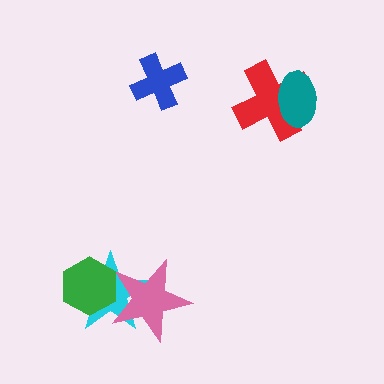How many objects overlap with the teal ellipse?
1 object overlaps with the teal ellipse.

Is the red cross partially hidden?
Yes, it is partially covered by another shape.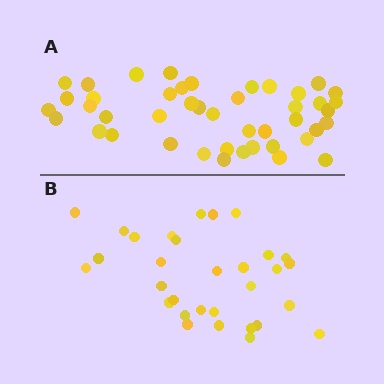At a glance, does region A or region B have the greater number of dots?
Region A (the top region) has more dots.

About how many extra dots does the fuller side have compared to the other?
Region A has approximately 15 more dots than region B.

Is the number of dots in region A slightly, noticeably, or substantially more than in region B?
Region A has noticeably more, but not dramatically so. The ratio is roughly 1.4 to 1.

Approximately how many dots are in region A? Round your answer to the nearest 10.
About 40 dots. (The exact count is 44, which rounds to 40.)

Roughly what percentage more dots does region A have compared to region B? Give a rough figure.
About 40% more.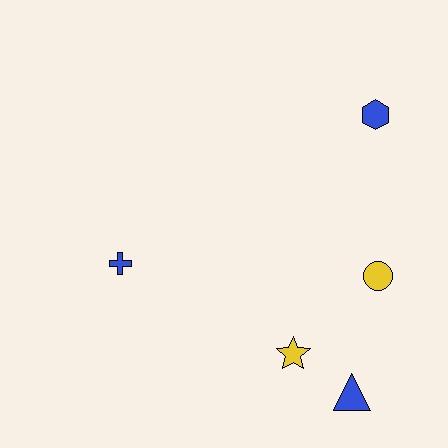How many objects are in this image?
There are 5 objects.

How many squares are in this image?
There are no squares.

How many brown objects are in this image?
There are no brown objects.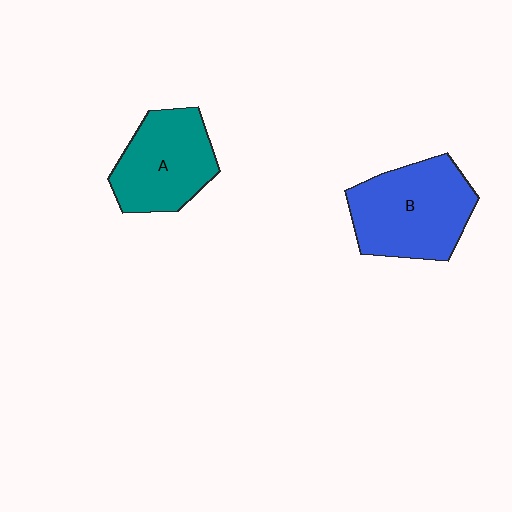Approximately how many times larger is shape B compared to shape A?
Approximately 1.2 times.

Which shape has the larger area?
Shape B (blue).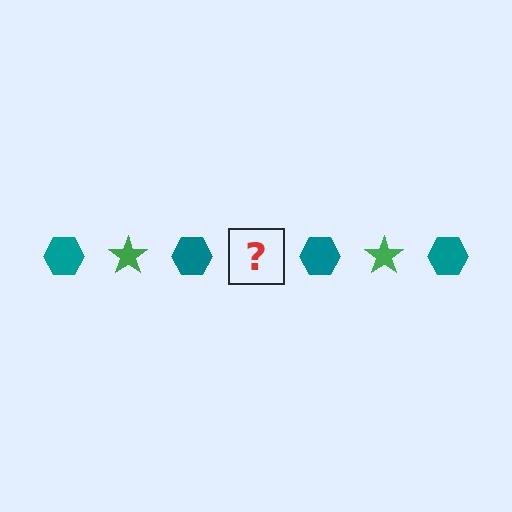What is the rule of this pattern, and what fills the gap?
The rule is that the pattern alternates between teal hexagon and green star. The gap should be filled with a green star.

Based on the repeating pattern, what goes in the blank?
The blank should be a green star.